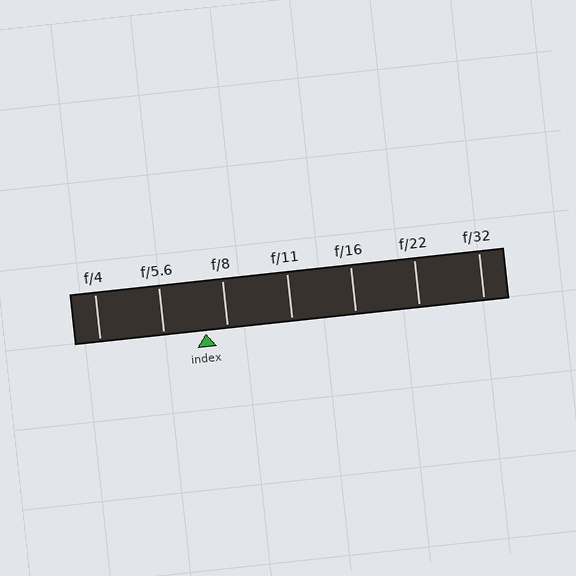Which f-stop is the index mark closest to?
The index mark is closest to f/8.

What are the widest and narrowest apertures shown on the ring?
The widest aperture shown is f/4 and the narrowest is f/32.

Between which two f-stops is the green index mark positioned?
The index mark is between f/5.6 and f/8.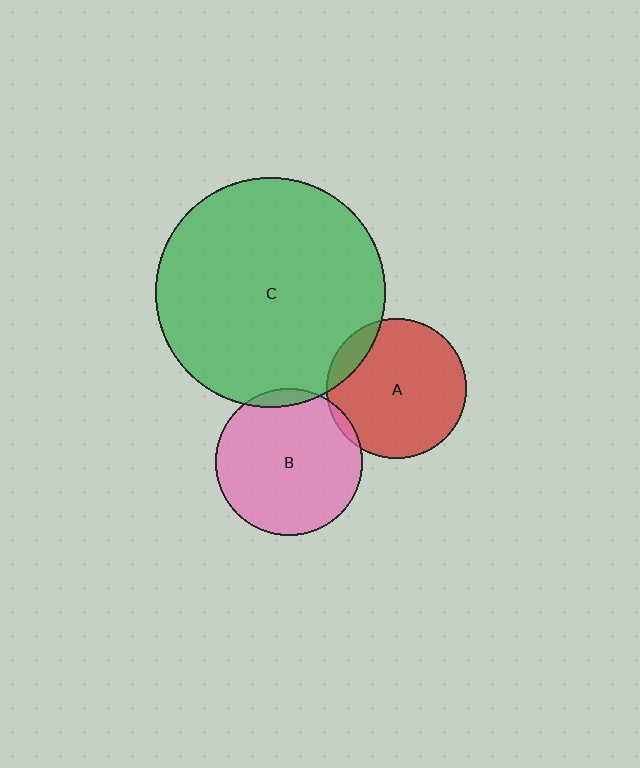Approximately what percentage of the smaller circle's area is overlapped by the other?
Approximately 5%.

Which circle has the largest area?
Circle C (green).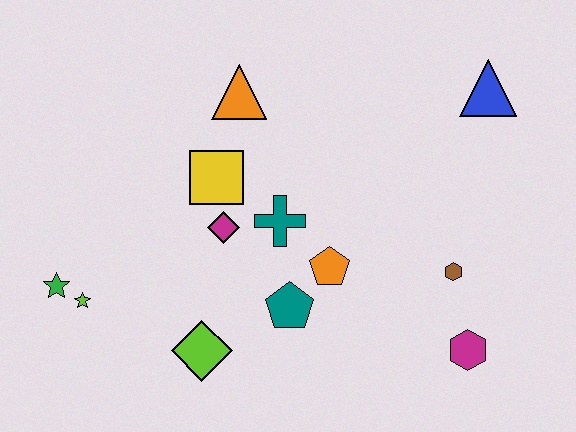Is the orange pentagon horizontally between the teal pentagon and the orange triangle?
No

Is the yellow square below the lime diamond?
No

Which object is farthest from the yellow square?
The magenta hexagon is farthest from the yellow square.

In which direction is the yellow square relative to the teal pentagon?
The yellow square is above the teal pentagon.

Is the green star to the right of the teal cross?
No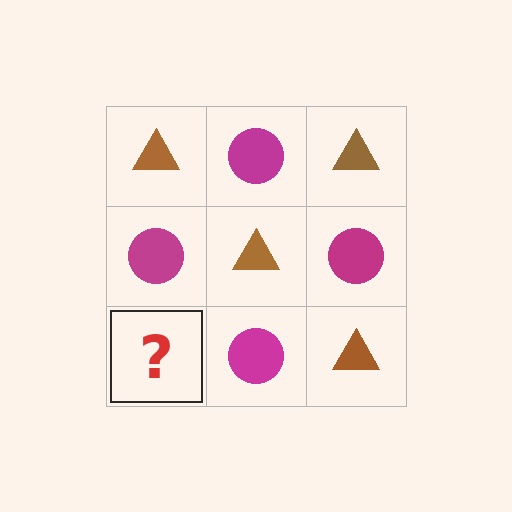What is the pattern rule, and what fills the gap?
The rule is that it alternates brown triangle and magenta circle in a checkerboard pattern. The gap should be filled with a brown triangle.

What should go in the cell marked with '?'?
The missing cell should contain a brown triangle.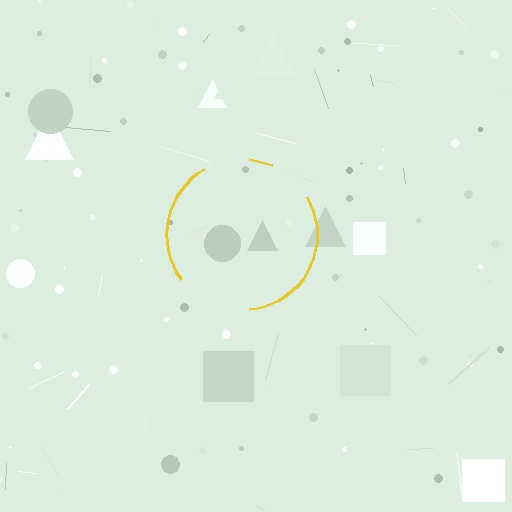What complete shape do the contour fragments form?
The contour fragments form a circle.